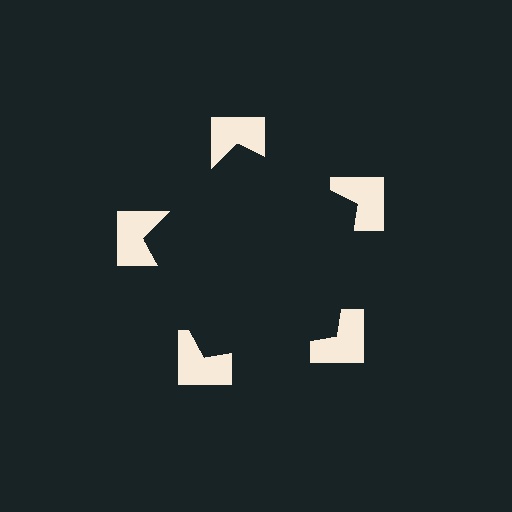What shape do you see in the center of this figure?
An illusory pentagon — its edges are inferred from the aligned wedge cuts in the notched squares, not physically drawn.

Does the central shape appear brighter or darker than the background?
It typically appears slightly darker than the background, even though no actual brightness change is drawn.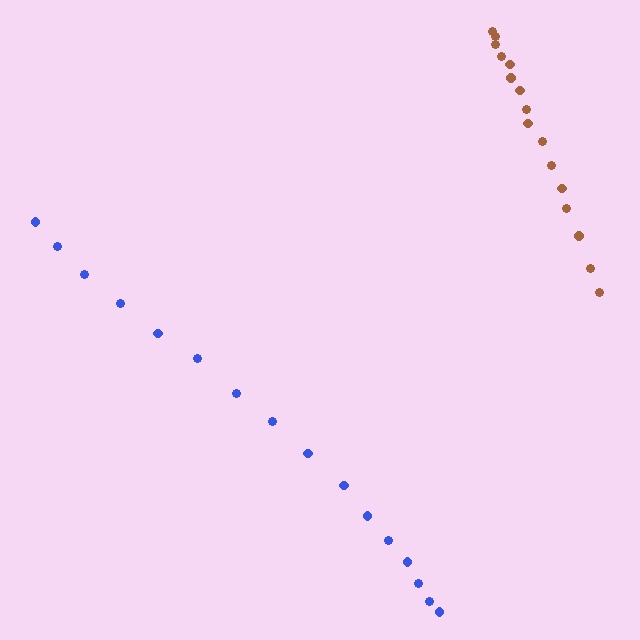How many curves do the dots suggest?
There are 2 distinct paths.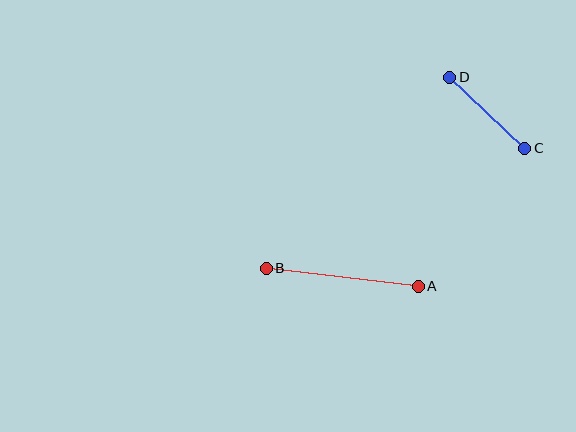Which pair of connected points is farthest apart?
Points A and B are farthest apart.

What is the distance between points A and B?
The distance is approximately 153 pixels.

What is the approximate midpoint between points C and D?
The midpoint is at approximately (487, 113) pixels.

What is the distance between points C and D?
The distance is approximately 103 pixels.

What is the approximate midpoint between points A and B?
The midpoint is at approximately (342, 277) pixels.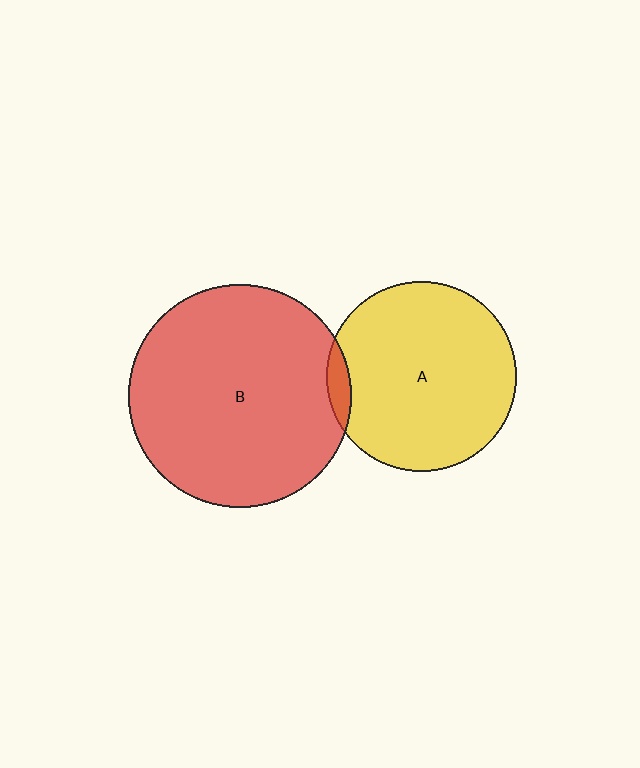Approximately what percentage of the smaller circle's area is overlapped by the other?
Approximately 5%.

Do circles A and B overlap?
Yes.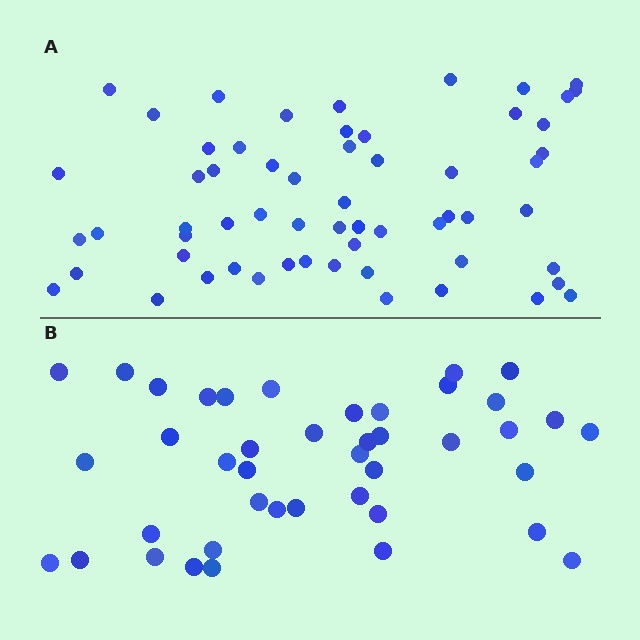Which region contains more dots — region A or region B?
Region A (the top region) has more dots.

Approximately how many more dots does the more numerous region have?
Region A has approximately 20 more dots than region B.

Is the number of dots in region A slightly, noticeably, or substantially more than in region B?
Region A has noticeably more, but not dramatically so. The ratio is roughly 1.4 to 1.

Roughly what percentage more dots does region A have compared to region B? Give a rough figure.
About 45% more.